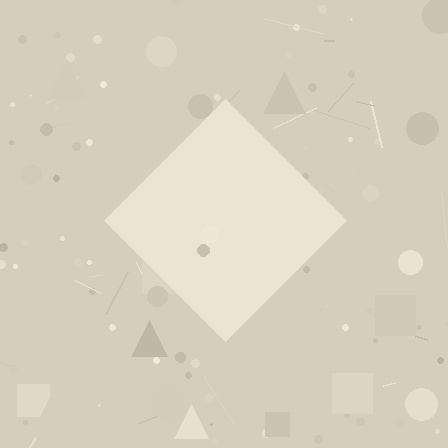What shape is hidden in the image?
A diamond is hidden in the image.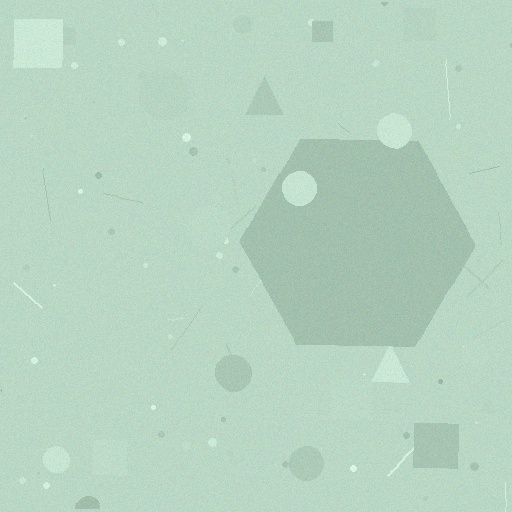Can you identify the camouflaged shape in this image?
The camouflaged shape is a hexagon.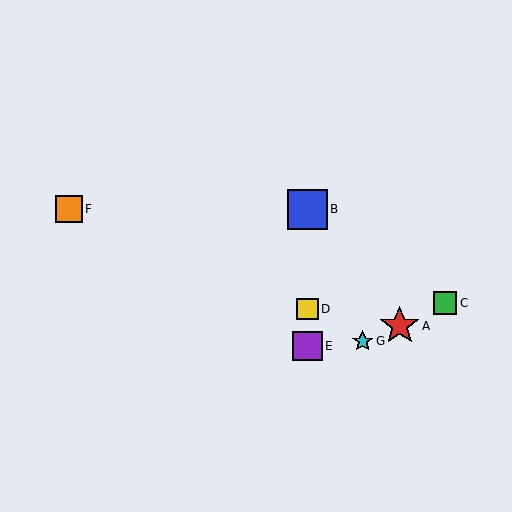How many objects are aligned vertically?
3 objects (B, D, E) are aligned vertically.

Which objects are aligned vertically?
Objects B, D, E are aligned vertically.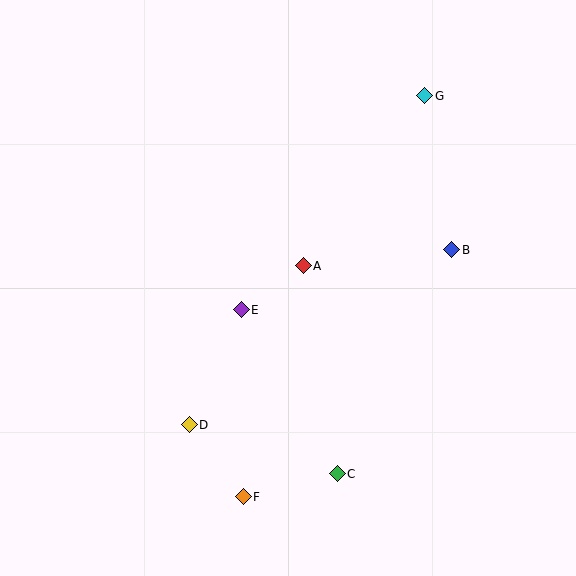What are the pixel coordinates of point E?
Point E is at (241, 310).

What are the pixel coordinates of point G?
Point G is at (425, 96).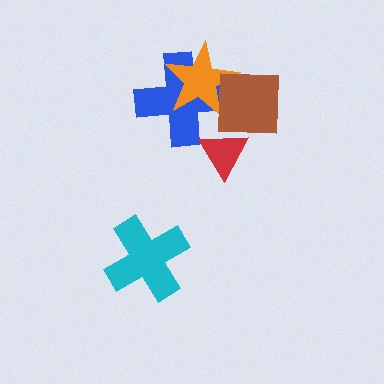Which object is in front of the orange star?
The brown square is in front of the orange star.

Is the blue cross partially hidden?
Yes, it is partially covered by another shape.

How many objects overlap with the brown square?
3 objects overlap with the brown square.